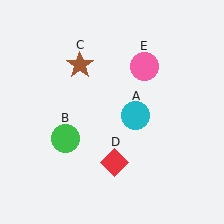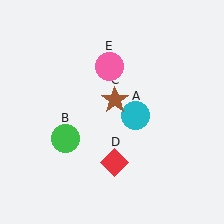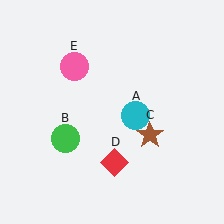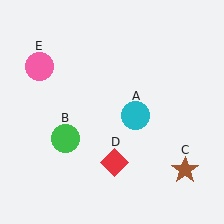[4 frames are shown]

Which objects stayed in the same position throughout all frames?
Cyan circle (object A) and green circle (object B) and red diamond (object D) remained stationary.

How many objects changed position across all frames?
2 objects changed position: brown star (object C), pink circle (object E).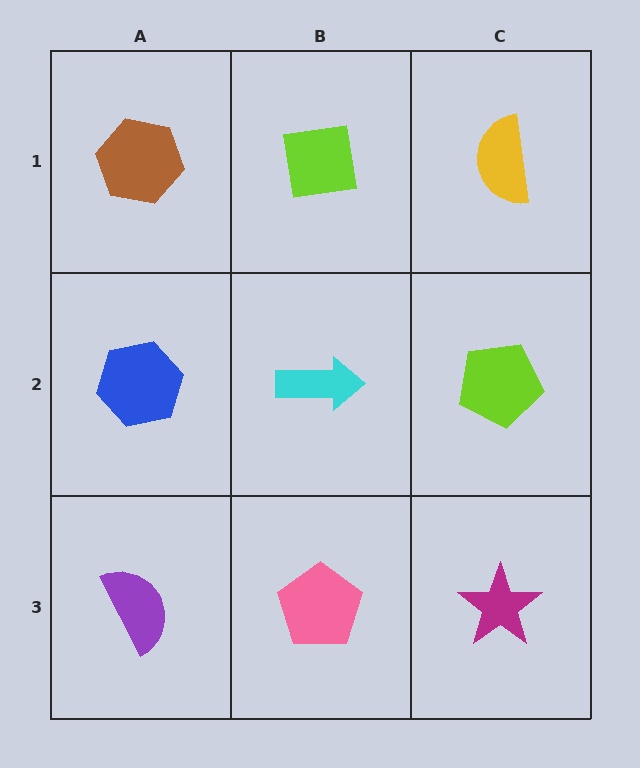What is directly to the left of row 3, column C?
A pink pentagon.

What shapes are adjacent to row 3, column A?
A blue hexagon (row 2, column A), a pink pentagon (row 3, column B).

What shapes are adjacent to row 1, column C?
A lime pentagon (row 2, column C), a lime square (row 1, column B).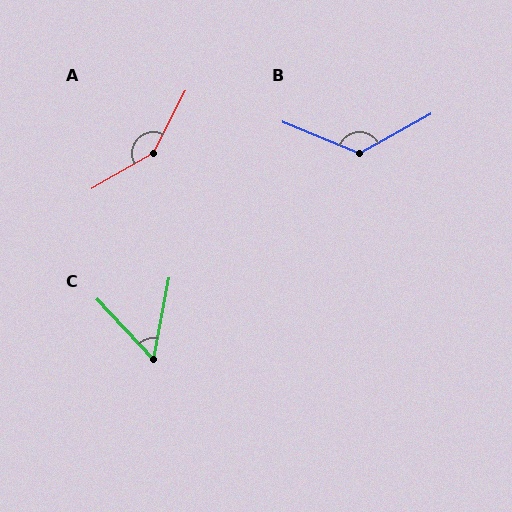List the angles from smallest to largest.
C (53°), B (129°), A (147°).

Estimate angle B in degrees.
Approximately 129 degrees.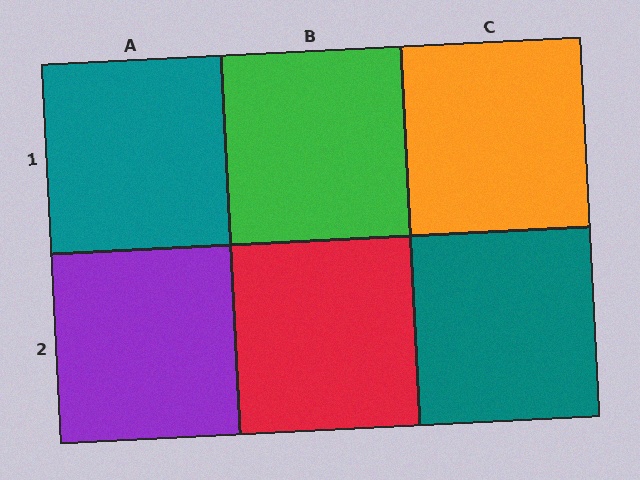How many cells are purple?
1 cell is purple.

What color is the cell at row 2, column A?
Purple.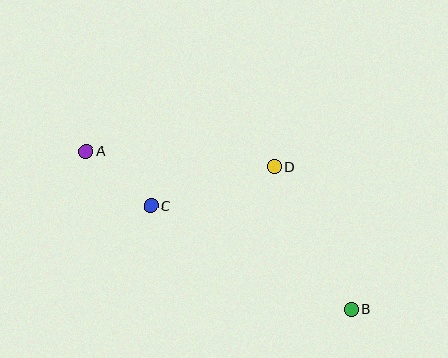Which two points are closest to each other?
Points A and C are closest to each other.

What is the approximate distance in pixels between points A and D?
The distance between A and D is approximately 189 pixels.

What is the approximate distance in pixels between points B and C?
The distance between B and C is approximately 225 pixels.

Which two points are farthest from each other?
Points A and B are farthest from each other.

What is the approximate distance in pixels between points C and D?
The distance between C and D is approximately 130 pixels.